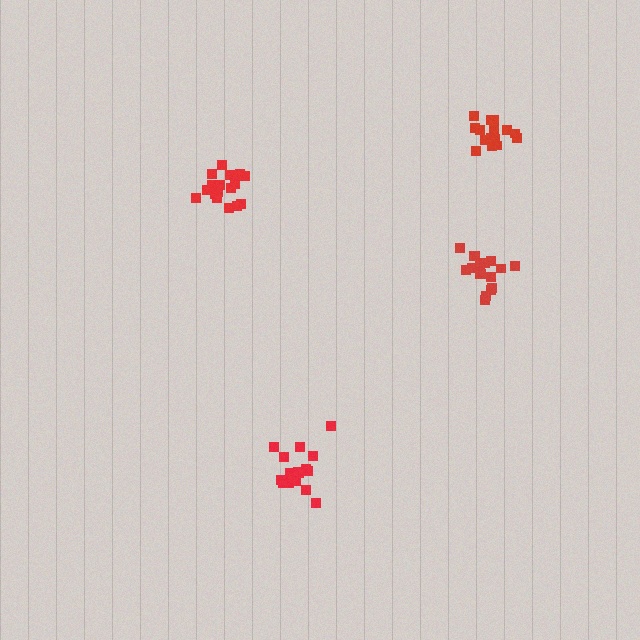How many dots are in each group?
Group 1: 15 dots, Group 2: 17 dots, Group 3: 16 dots, Group 4: 17 dots (65 total).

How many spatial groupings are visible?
There are 4 spatial groupings.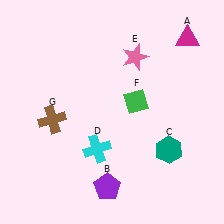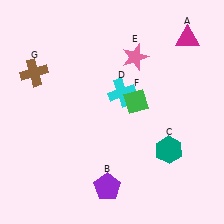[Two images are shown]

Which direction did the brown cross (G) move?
The brown cross (G) moved up.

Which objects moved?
The objects that moved are: the cyan cross (D), the brown cross (G).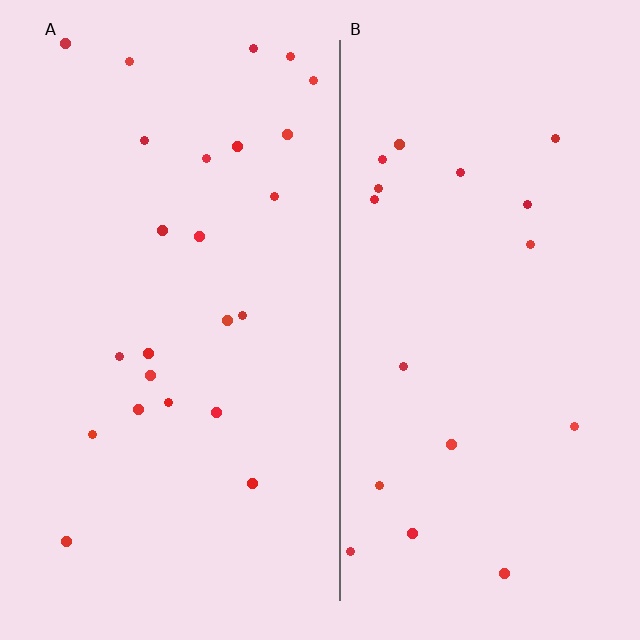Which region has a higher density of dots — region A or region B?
A (the left).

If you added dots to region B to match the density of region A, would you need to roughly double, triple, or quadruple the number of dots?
Approximately double.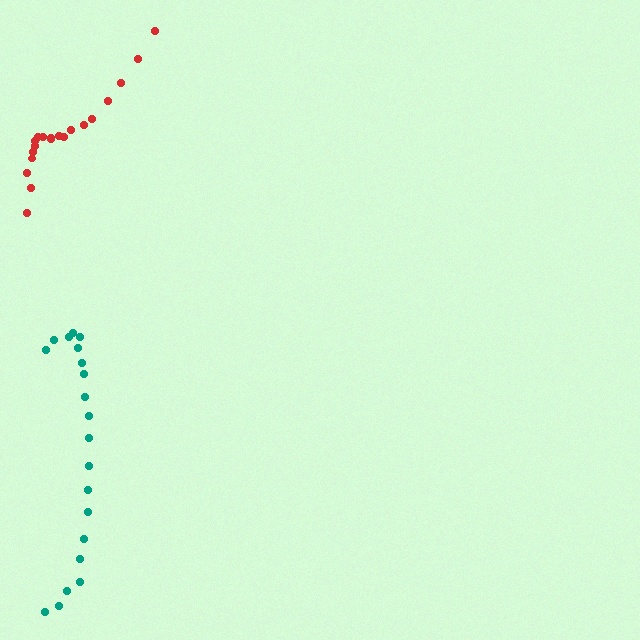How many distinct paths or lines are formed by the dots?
There are 2 distinct paths.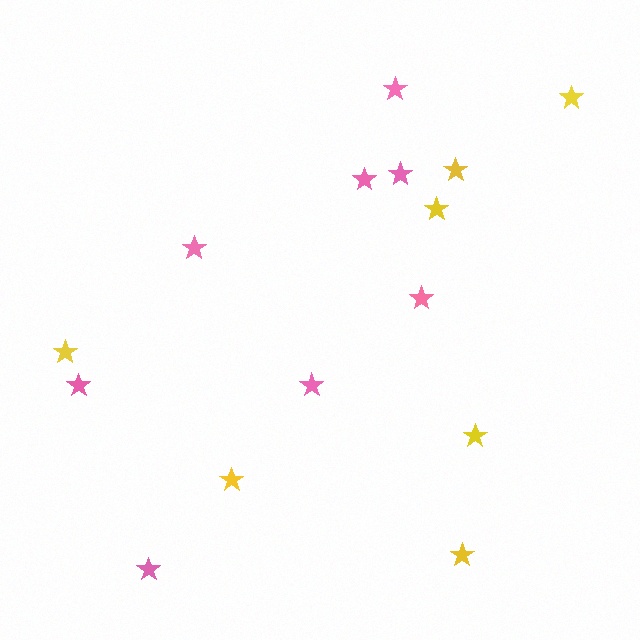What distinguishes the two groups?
There are 2 groups: one group of yellow stars (7) and one group of pink stars (8).